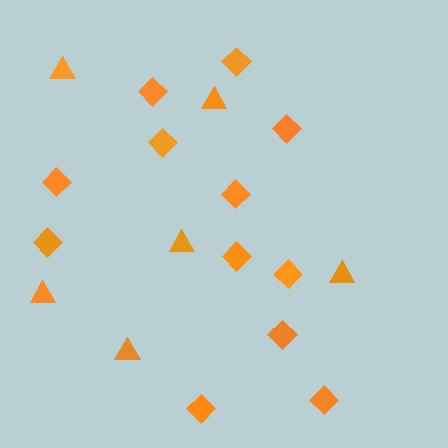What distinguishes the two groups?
There are 2 groups: one group of triangles (6) and one group of diamonds (12).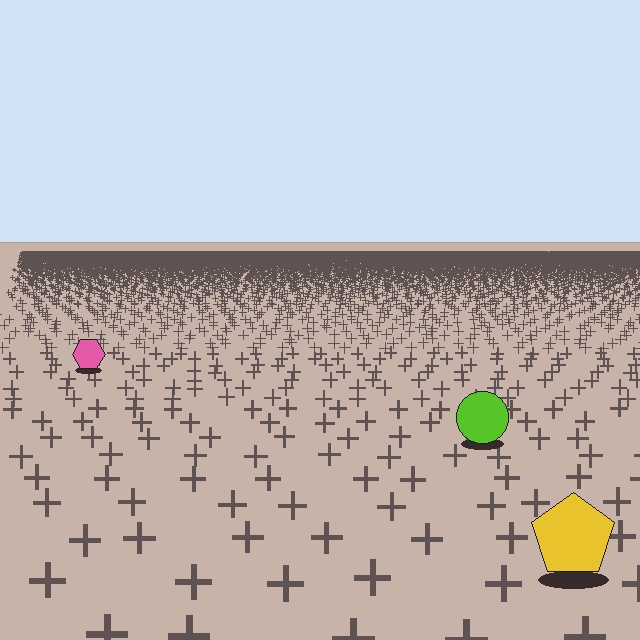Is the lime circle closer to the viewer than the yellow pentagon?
No. The yellow pentagon is closer — you can tell from the texture gradient: the ground texture is coarser near it.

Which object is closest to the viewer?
The yellow pentagon is closest. The texture marks near it are larger and more spread out.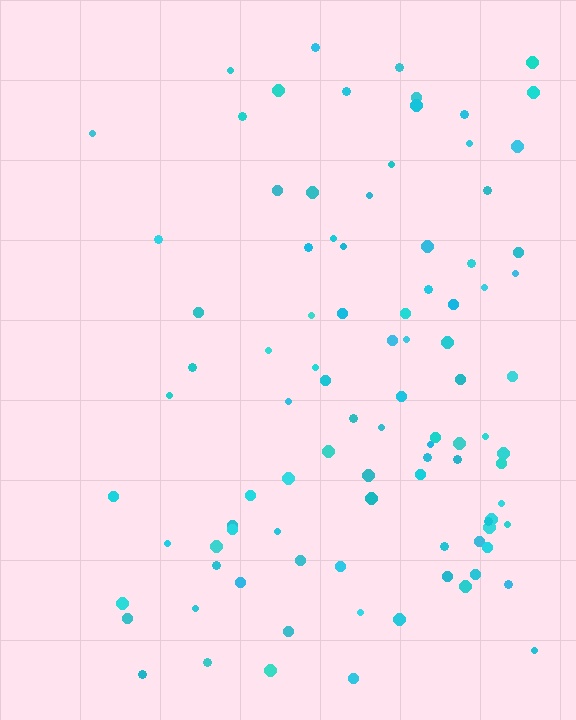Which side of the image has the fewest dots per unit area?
The left.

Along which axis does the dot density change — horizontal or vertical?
Horizontal.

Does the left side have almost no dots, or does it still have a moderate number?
Still a moderate number, just noticeably fewer than the right.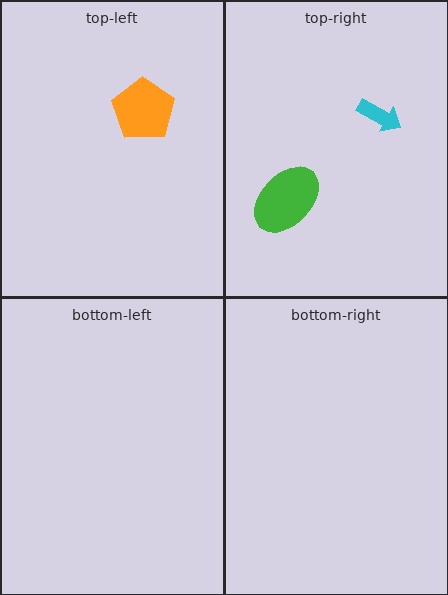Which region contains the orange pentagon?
The top-left region.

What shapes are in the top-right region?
The green ellipse, the cyan arrow.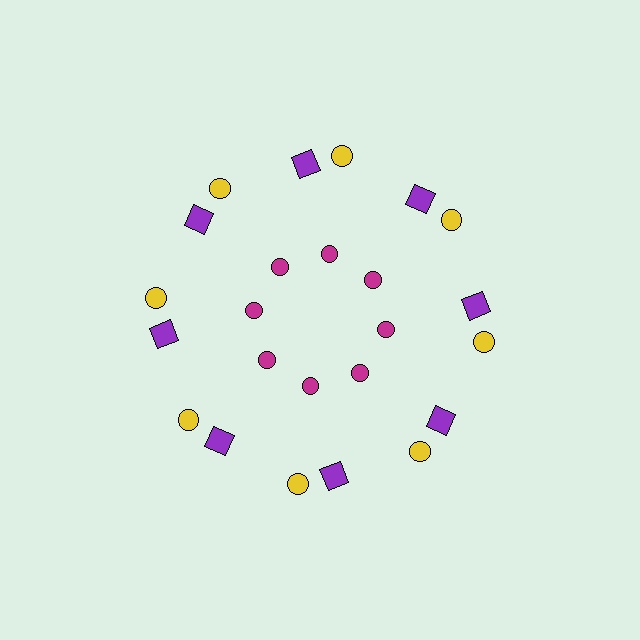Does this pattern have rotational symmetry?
Yes, this pattern has 8-fold rotational symmetry. It looks the same after rotating 45 degrees around the center.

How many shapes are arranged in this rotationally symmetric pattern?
There are 24 shapes, arranged in 8 groups of 3.